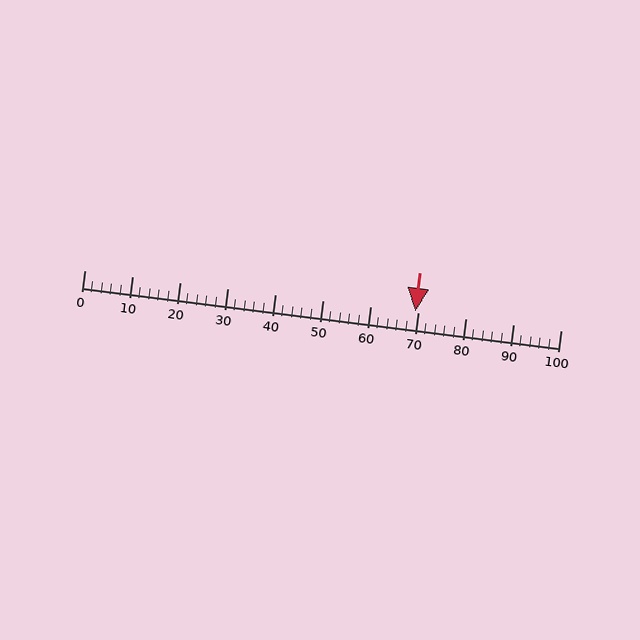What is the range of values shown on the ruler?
The ruler shows values from 0 to 100.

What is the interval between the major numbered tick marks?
The major tick marks are spaced 10 units apart.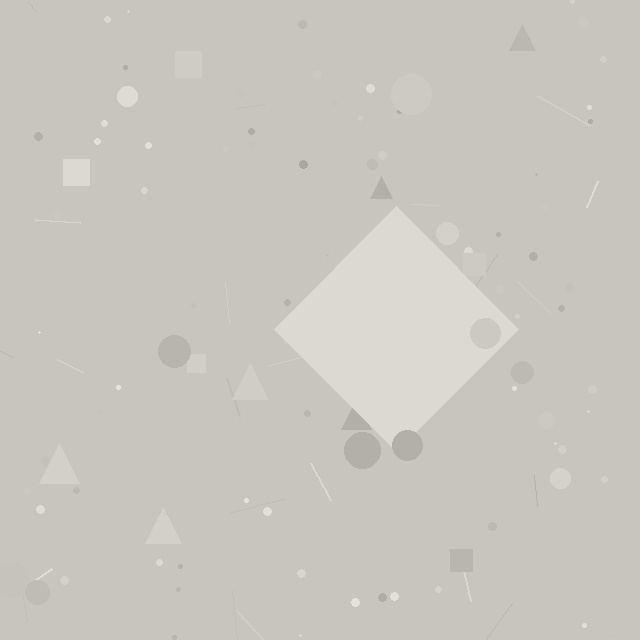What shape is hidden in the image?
A diamond is hidden in the image.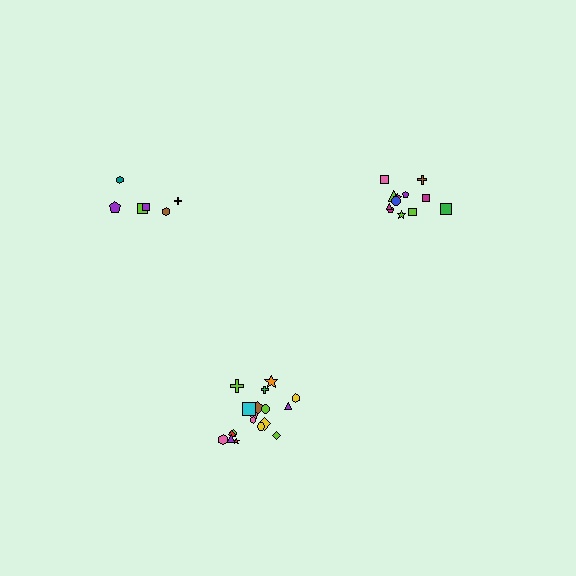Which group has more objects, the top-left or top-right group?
The top-right group.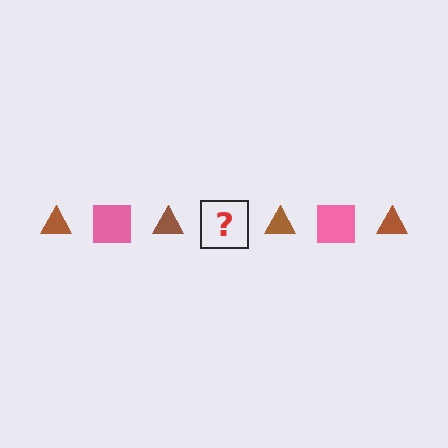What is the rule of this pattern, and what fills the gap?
The rule is that the pattern alternates between brown triangle and pink square. The gap should be filled with a pink square.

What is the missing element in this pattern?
The missing element is a pink square.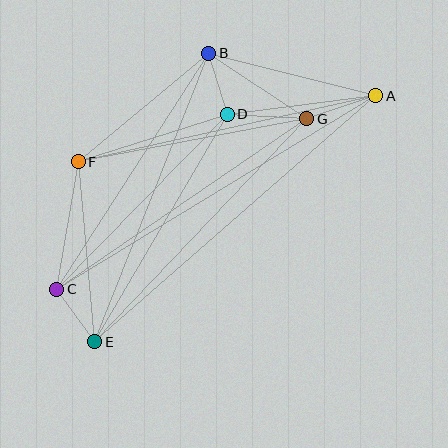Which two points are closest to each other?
Points B and D are closest to each other.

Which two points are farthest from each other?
Points A and E are farthest from each other.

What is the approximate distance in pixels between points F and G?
The distance between F and G is approximately 233 pixels.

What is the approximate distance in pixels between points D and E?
The distance between D and E is approximately 264 pixels.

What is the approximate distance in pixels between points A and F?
The distance between A and F is approximately 305 pixels.